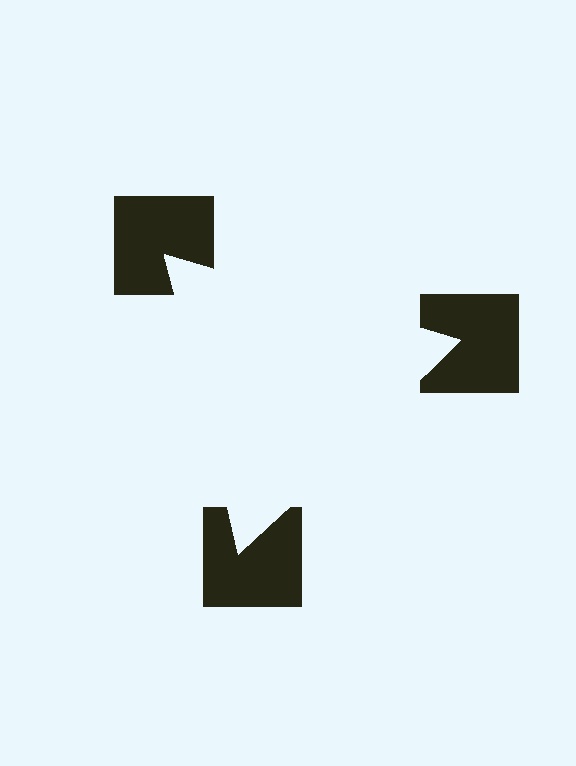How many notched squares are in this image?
There are 3 — one at each vertex of the illusory triangle.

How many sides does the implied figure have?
3 sides.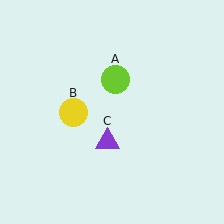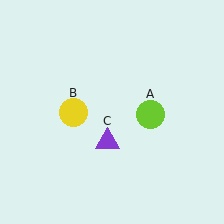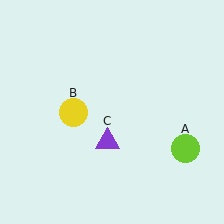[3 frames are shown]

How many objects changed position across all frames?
1 object changed position: lime circle (object A).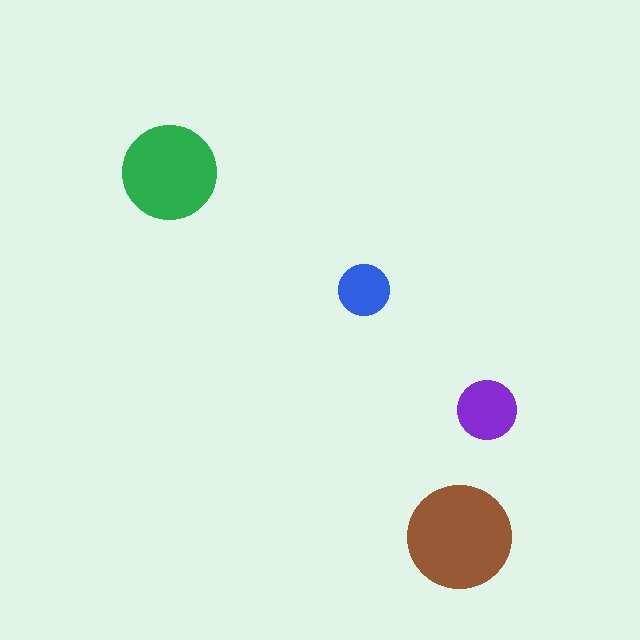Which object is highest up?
The green circle is topmost.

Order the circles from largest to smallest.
the brown one, the green one, the purple one, the blue one.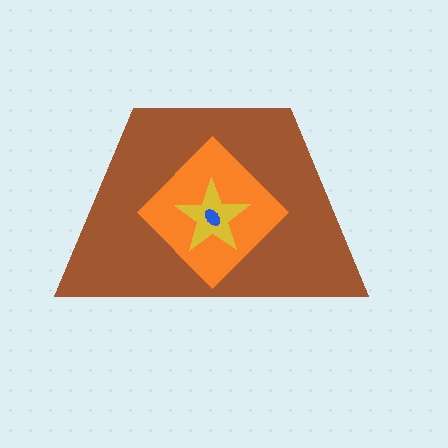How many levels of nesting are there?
4.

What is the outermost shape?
The brown trapezoid.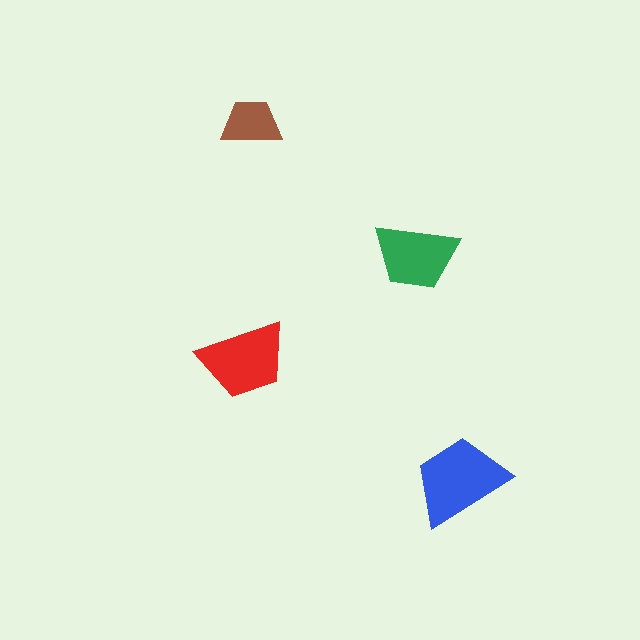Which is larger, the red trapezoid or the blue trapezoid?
The blue one.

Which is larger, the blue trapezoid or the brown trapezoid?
The blue one.